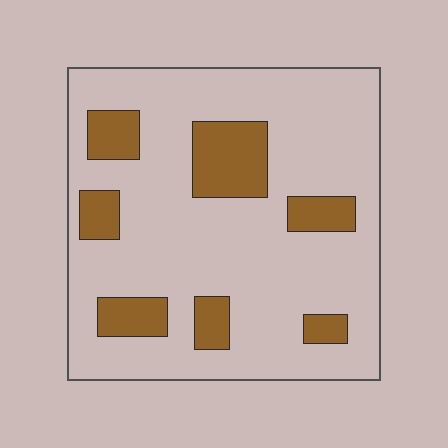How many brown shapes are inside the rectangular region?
7.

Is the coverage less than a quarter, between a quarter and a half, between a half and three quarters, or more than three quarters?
Less than a quarter.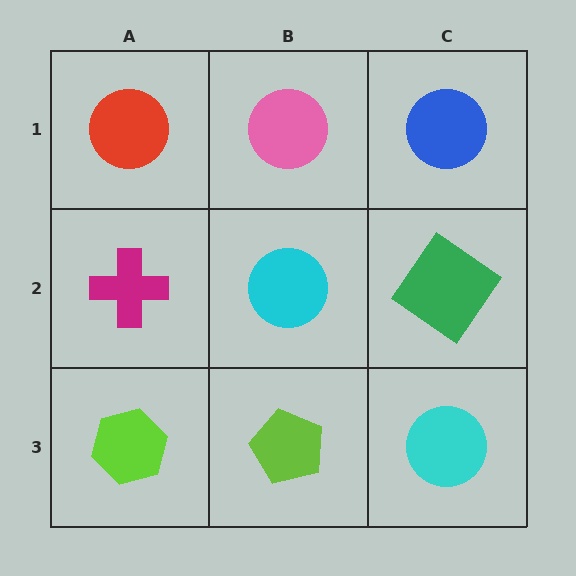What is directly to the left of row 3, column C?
A lime pentagon.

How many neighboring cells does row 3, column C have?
2.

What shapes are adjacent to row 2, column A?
A red circle (row 1, column A), a lime hexagon (row 3, column A), a cyan circle (row 2, column B).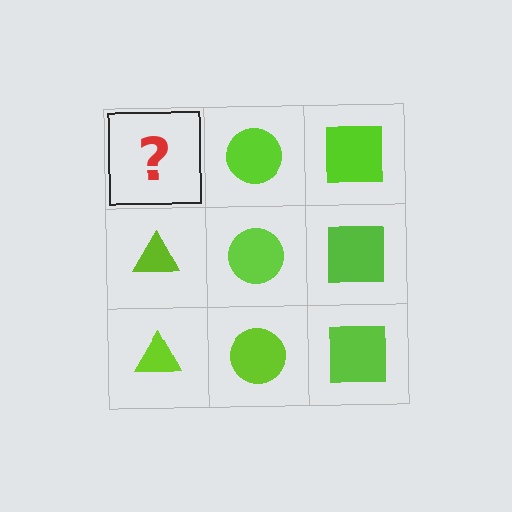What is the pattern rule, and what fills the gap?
The rule is that each column has a consistent shape. The gap should be filled with a lime triangle.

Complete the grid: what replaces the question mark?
The question mark should be replaced with a lime triangle.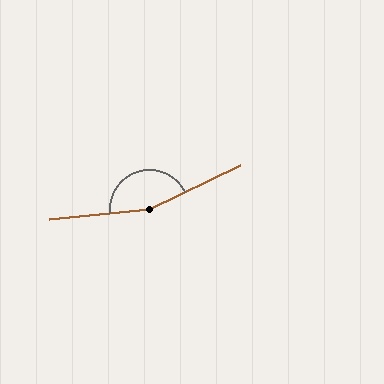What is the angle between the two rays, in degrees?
Approximately 160 degrees.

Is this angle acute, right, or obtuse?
It is obtuse.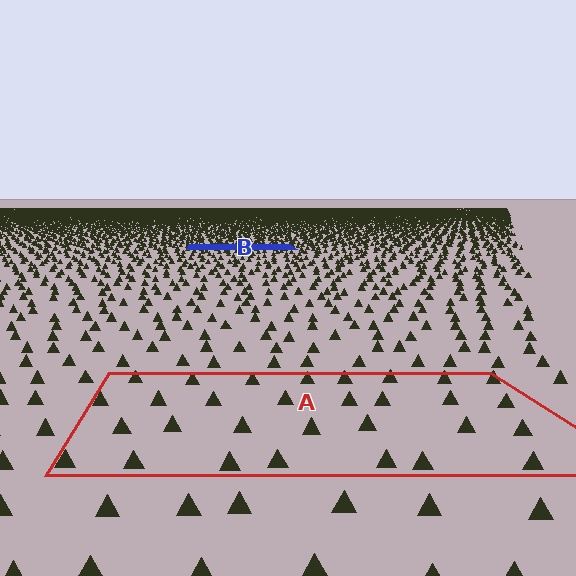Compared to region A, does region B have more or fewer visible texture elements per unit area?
Region B has more texture elements per unit area — they are packed more densely because it is farther away.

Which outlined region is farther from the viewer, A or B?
Region B is farther from the viewer — the texture elements inside it appear smaller and more densely packed.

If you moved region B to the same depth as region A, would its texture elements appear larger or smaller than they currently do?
They would appear larger. At a closer depth, the same texture elements are projected at a bigger on-screen size.